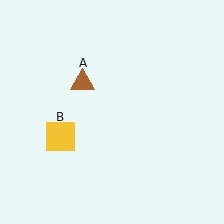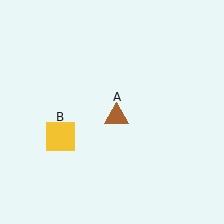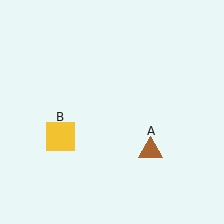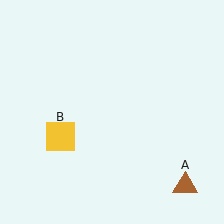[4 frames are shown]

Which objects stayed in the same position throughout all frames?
Yellow square (object B) remained stationary.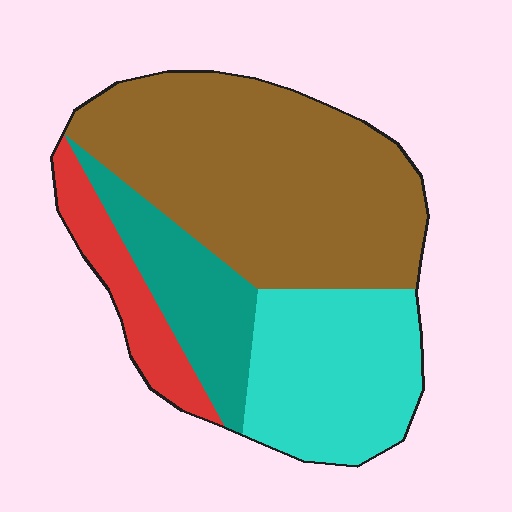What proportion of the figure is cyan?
Cyan takes up about one quarter (1/4) of the figure.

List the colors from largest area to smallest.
From largest to smallest: brown, cyan, teal, red.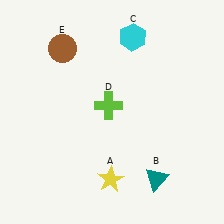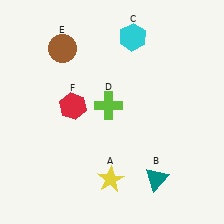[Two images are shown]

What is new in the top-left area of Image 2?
A red hexagon (F) was added in the top-left area of Image 2.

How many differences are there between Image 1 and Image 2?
There is 1 difference between the two images.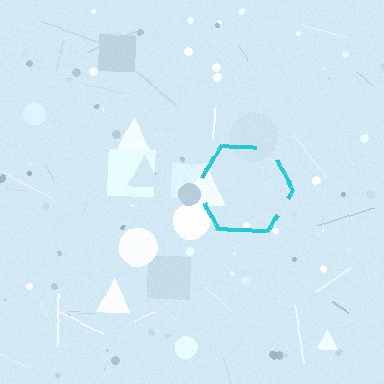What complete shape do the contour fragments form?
The contour fragments form a hexagon.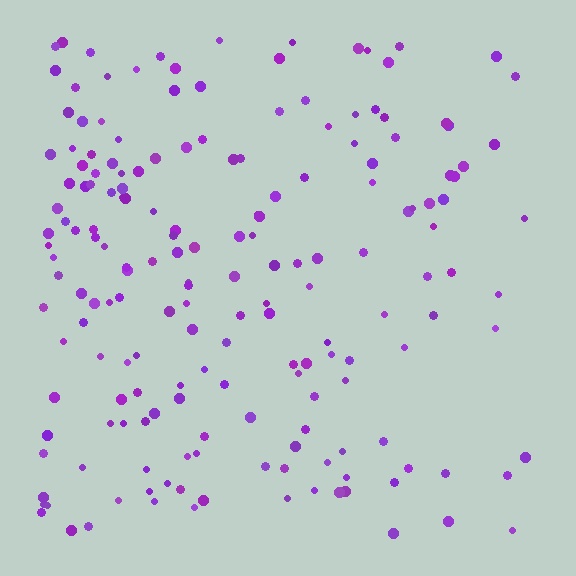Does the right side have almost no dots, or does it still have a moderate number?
Still a moderate number, just noticeably fewer than the left.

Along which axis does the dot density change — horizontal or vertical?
Horizontal.